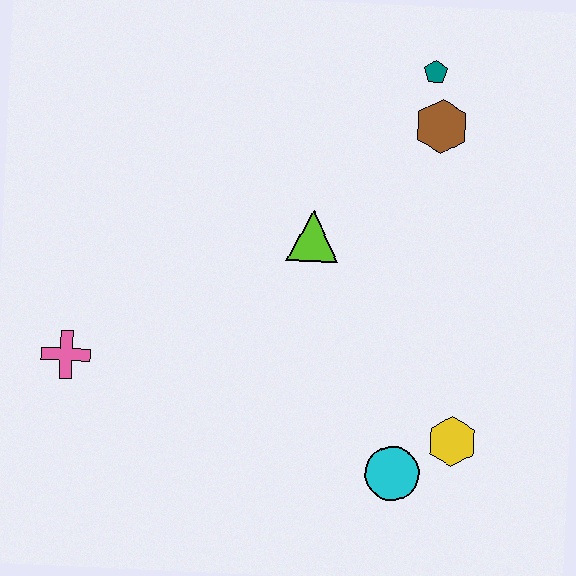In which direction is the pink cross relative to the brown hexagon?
The pink cross is to the left of the brown hexagon.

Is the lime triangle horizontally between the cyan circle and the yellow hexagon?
No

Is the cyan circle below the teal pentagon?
Yes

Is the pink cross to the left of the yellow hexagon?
Yes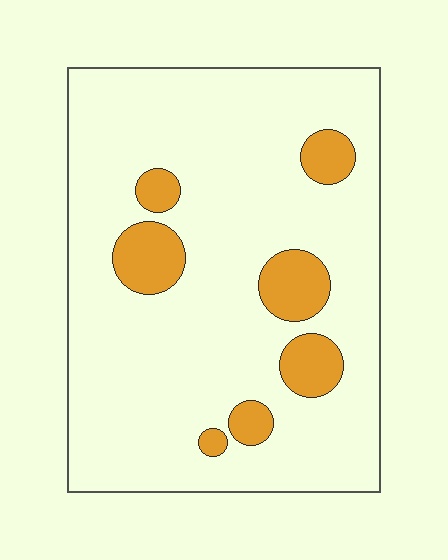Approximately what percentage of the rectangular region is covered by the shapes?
Approximately 15%.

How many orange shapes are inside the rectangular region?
7.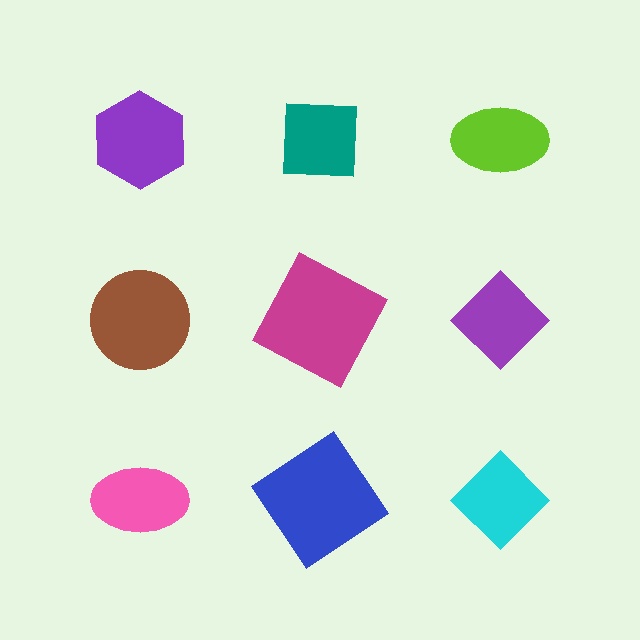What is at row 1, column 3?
A lime ellipse.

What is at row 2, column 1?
A brown circle.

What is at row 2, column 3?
A purple diamond.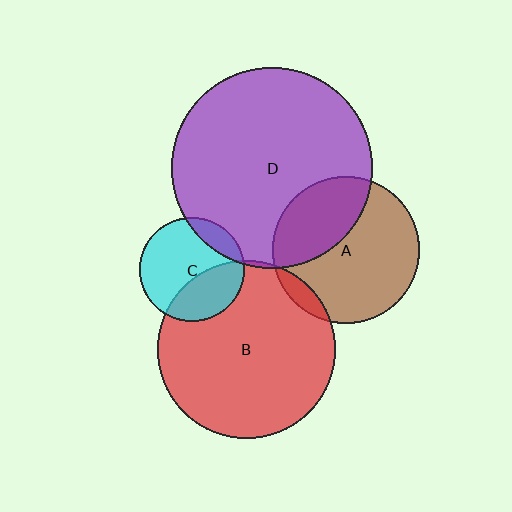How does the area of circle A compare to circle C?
Approximately 2.0 times.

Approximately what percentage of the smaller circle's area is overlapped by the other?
Approximately 15%.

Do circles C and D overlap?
Yes.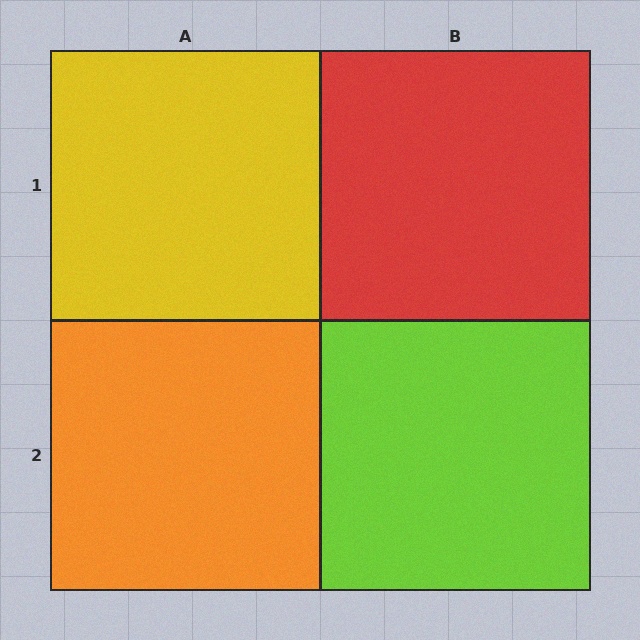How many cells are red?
1 cell is red.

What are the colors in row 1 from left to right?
Yellow, red.